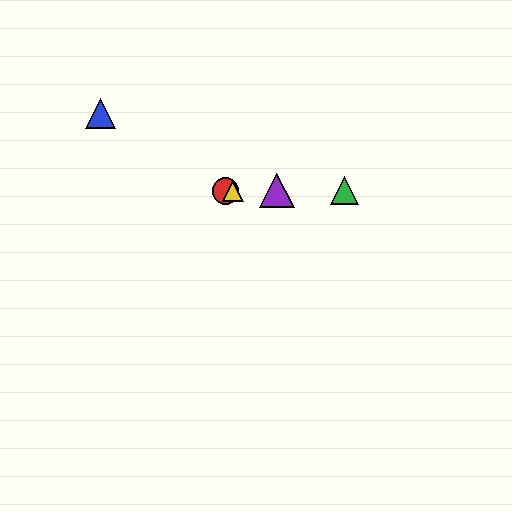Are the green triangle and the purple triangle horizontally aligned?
Yes, both are at y≈191.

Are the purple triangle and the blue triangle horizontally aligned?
No, the purple triangle is at y≈191 and the blue triangle is at y≈113.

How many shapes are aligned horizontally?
4 shapes (the red circle, the green triangle, the yellow triangle, the purple triangle) are aligned horizontally.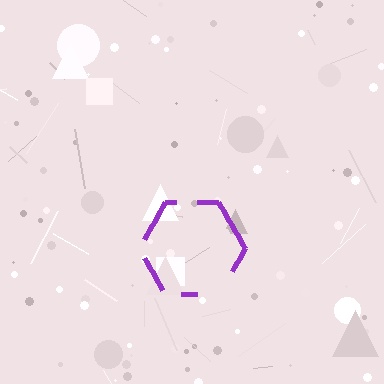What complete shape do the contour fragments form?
The contour fragments form a hexagon.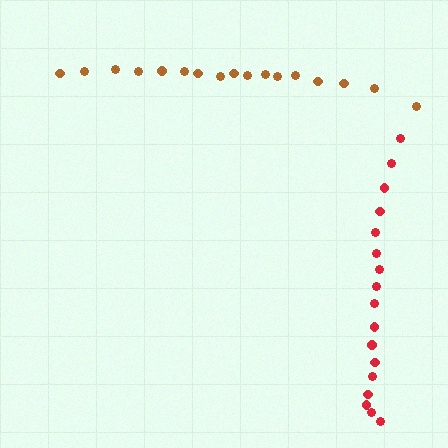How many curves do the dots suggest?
There are 2 distinct paths.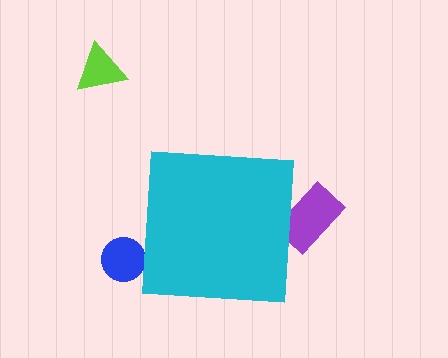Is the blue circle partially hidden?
Yes, the blue circle is partially hidden behind the cyan square.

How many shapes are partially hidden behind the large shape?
2 shapes are partially hidden.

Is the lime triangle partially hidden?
No, the lime triangle is fully visible.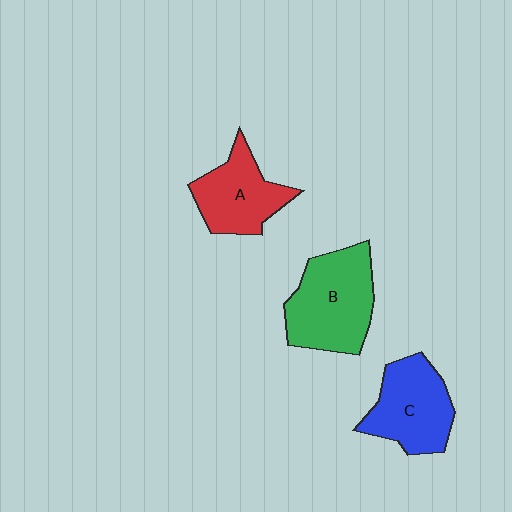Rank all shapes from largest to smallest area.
From largest to smallest: B (green), C (blue), A (red).